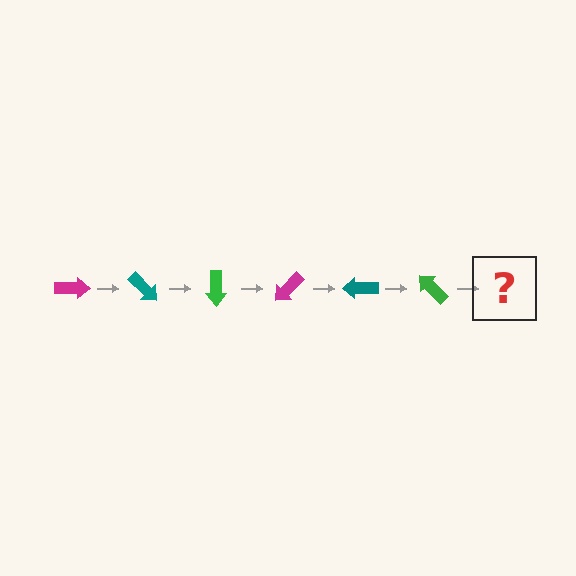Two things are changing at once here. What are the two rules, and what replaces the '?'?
The two rules are that it rotates 45 degrees each step and the color cycles through magenta, teal, and green. The '?' should be a magenta arrow, rotated 270 degrees from the start.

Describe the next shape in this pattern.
It should be a magenta arrow, rotated 270 degrees from the start.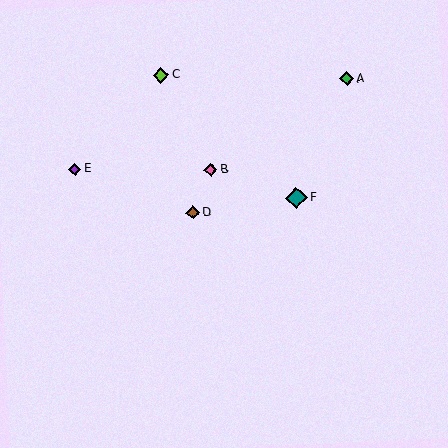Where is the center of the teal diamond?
The center of the teal diamond is at (296, 198).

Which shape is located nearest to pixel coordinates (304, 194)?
The teal diamond (labeled F) at (296, 198) is nearest to that location.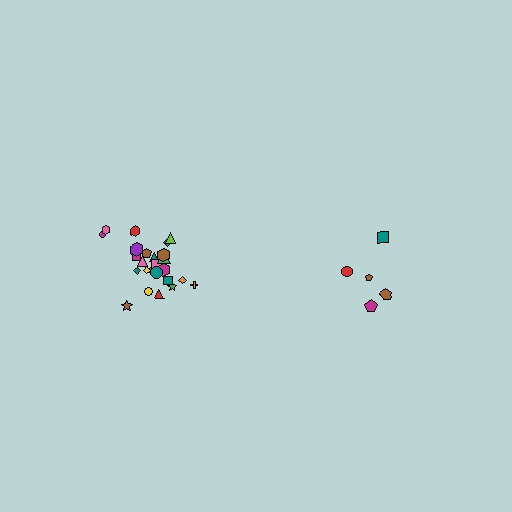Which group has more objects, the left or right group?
The left group.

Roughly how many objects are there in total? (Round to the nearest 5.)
Roughly 30 objects in total.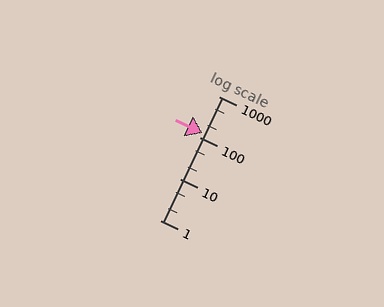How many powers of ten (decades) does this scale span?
The scale spans 3 decades, from 1 to 1000.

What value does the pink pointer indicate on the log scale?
The pointer indicates approximately 130.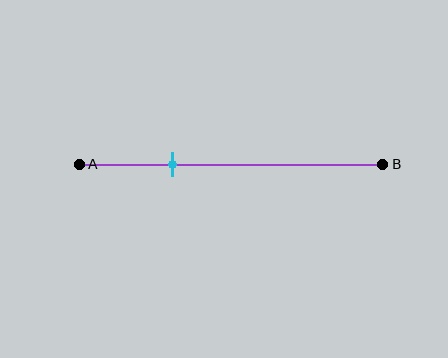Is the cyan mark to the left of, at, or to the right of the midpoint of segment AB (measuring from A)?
The cyan mark is to the left of the midpoint of segment AB.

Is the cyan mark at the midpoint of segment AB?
No, the mark is at about 30% from A, not at the 50% midpoint.